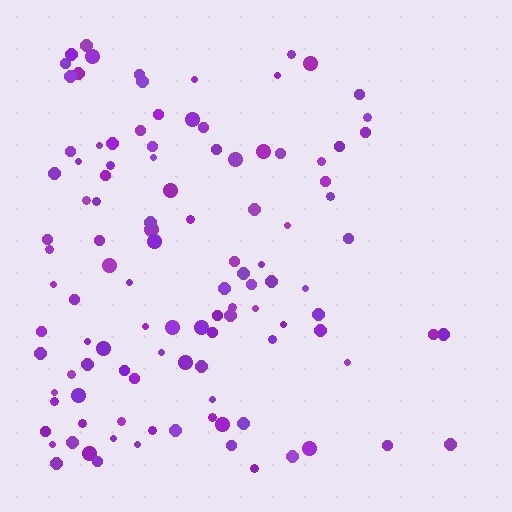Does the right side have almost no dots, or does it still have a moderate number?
Still a moderate number, just noticeably fewer than the left.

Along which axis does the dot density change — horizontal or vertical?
Horizontal.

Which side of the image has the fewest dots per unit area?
The right.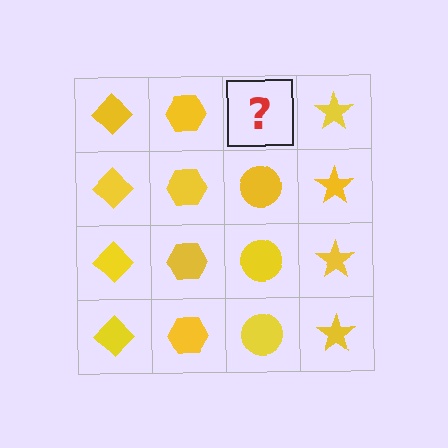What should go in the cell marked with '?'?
The missing cell should contain a yellow circle.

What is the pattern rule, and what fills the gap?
The rule is that each column has a consistent shape. The gap should be filled with a yellow circle.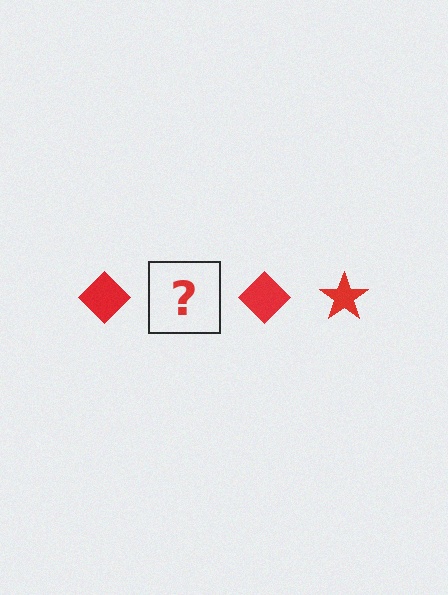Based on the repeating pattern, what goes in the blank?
The blank should be a red star.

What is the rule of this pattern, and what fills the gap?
The rule is that the pattern cycles through diamond, star shapes in red. The gap should be filled with a red star.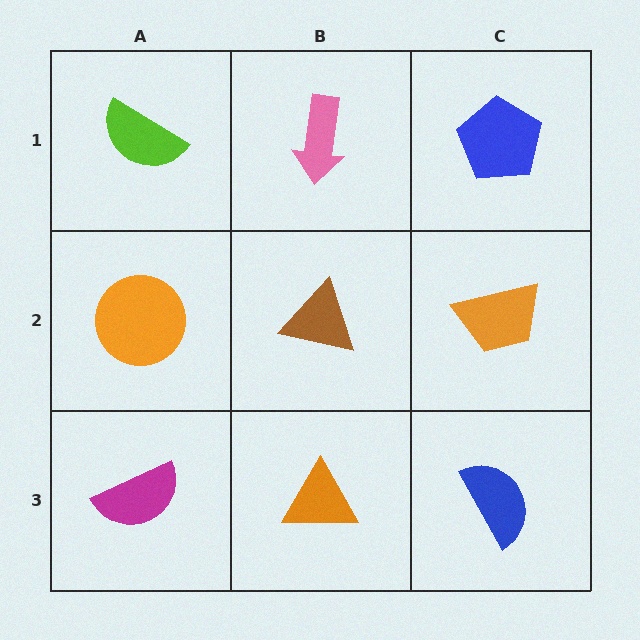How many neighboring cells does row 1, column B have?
3.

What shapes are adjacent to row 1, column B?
A brown triangle (row 2, column B), a lime semicircle (row 1, column A), a blue pentagon (row 1, column C).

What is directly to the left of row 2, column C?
A brown triangle.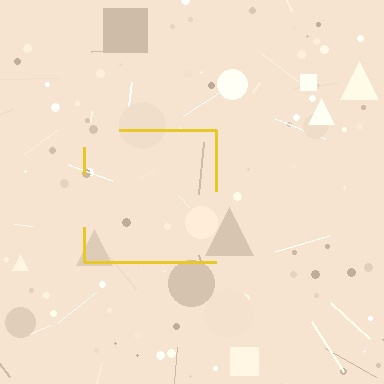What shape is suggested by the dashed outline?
The dashed outline suggests a square.